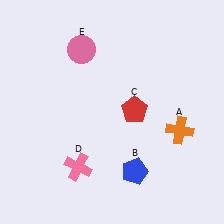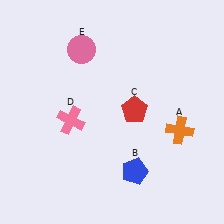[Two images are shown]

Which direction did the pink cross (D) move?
The pink cross (D) moved up.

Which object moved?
The pink cross (D) moved up.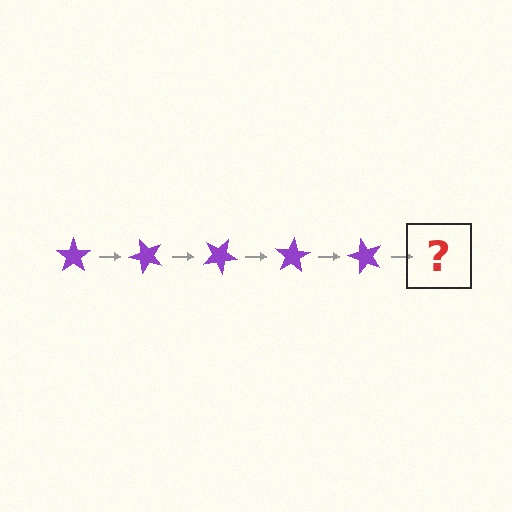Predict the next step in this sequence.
The next step is a purple star rotated 250 degrees.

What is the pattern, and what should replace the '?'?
The pattern is that the star rotates 50 degrees each step. The '?' should be a purple star rotated 250 degrees.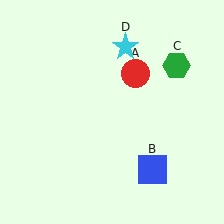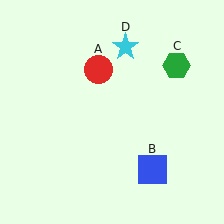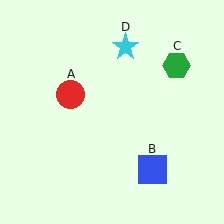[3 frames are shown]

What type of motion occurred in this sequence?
The red circle (object A) rotated counterclockwise around the center of the scene.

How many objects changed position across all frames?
1 object changed position: red circle (object A).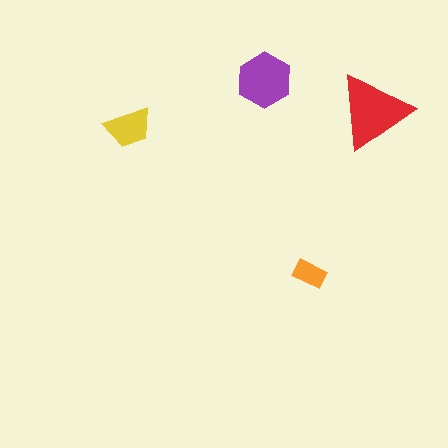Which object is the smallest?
The orange rectangle.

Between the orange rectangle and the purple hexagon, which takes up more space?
The purple hexagon.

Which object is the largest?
The red triangle.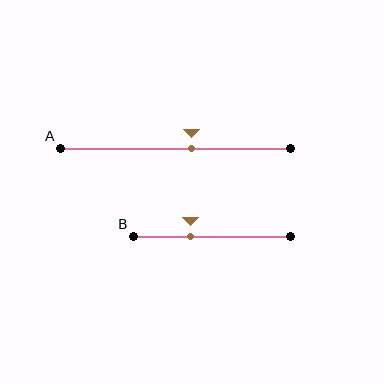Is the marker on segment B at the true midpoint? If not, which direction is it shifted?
No, the marker on segment B is shifted to the left by about 14% of the segment length.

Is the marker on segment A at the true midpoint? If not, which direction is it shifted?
No, the marker on segment A is shifted to the right by about 7% of the segment length.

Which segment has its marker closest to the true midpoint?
Segment A has its marker closest to the true midpoint.